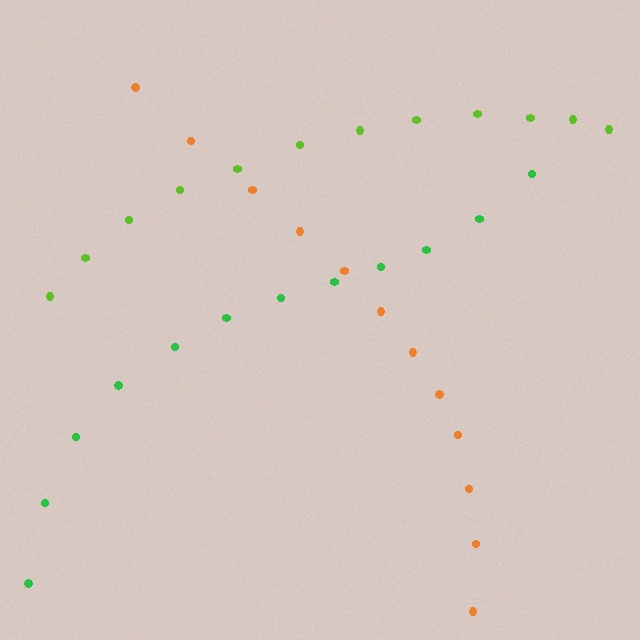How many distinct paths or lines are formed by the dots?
There are 3 distinct paths.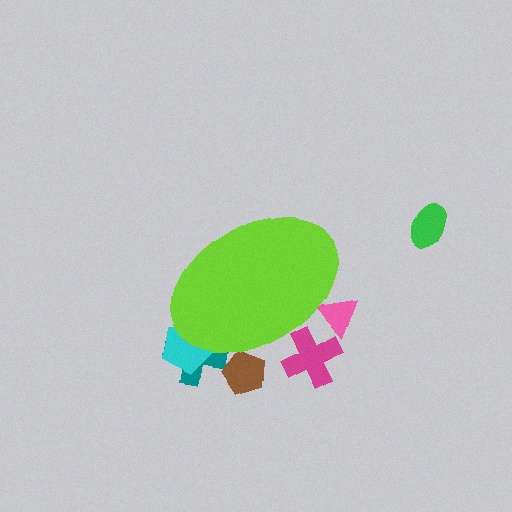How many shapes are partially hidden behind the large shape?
5 shapes are partially hidden.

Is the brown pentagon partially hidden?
Yes, the brown pentagon is partially hidden behind the lime ellipse.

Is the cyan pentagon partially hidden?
Yes, the cyan pentagon is partially hidden behind the lime ellipse.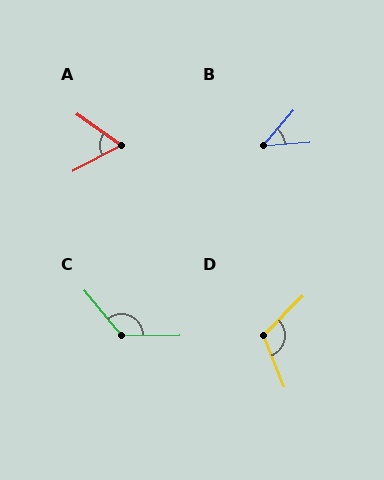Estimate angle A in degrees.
Approximately 63 degrees.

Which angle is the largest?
C, at approximately 129 degrees.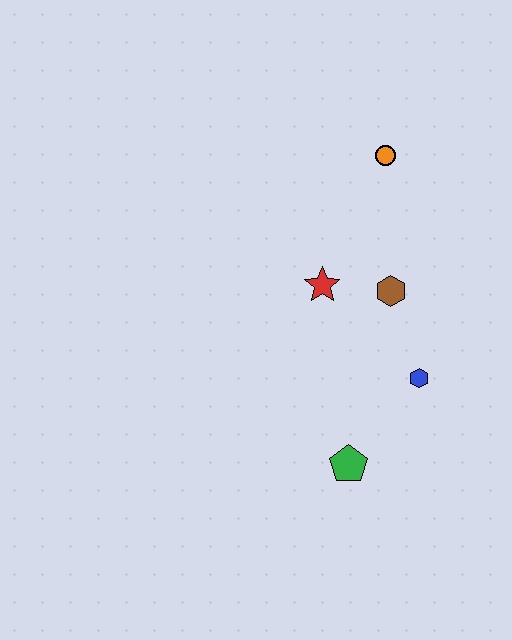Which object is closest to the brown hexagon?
The red star is closest to the brown hexagon.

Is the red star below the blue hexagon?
No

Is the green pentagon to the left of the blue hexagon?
Yes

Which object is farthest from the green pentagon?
The orange circle is farthest from the green pentagon.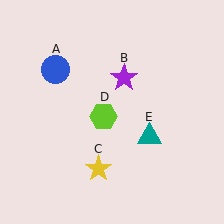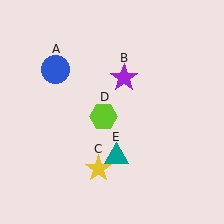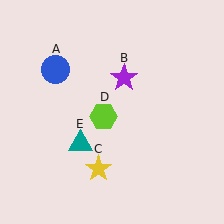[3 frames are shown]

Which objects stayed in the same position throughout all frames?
Blue circle (object A) and purple star (object B) and yellow star (object C) and lime hexagon (object D) remained stationary.